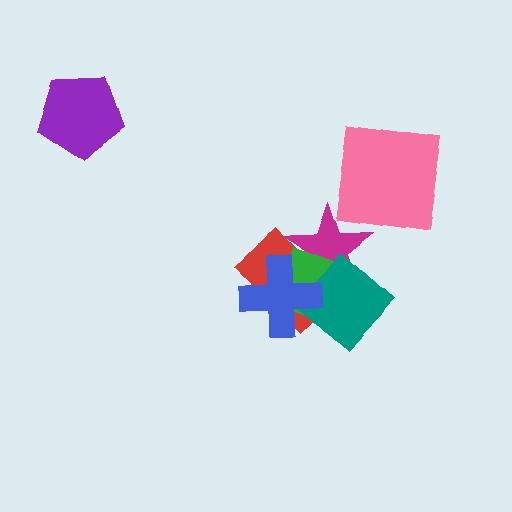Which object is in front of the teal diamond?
The blue cross is in front of the teal diamond.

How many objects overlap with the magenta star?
4 objects overlap with the magenta star.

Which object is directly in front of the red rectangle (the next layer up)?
The magenta star is directly in front of the red rectangle.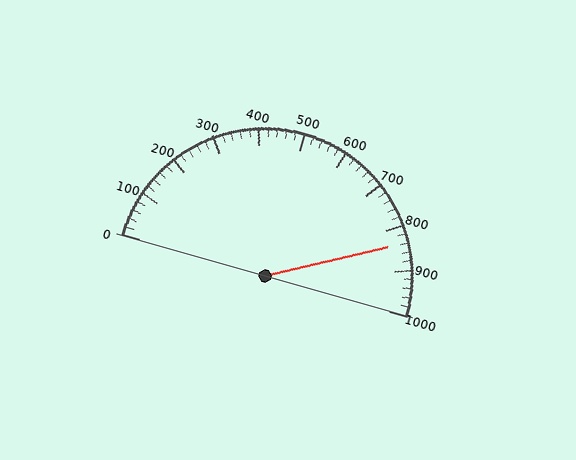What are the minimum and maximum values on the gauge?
The gauge ranges from 0 to 1000.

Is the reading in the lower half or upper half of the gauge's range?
The reading is in the upper half of the range (0 to 1000).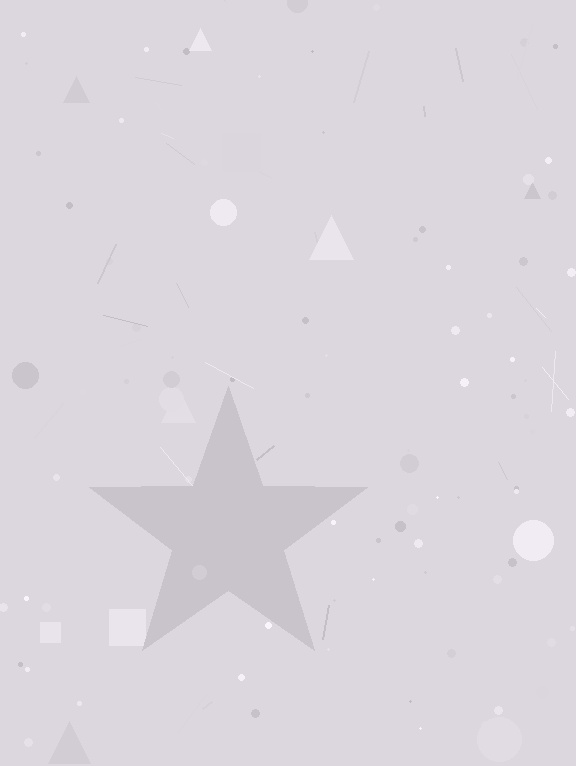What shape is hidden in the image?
A star is hidden in the image.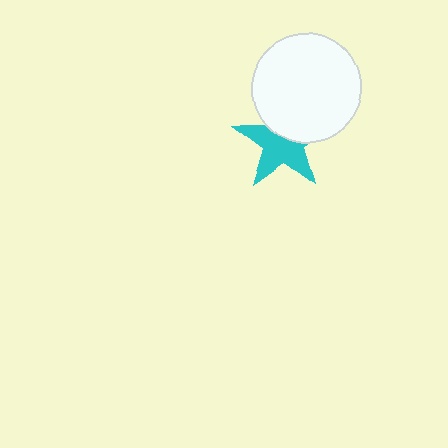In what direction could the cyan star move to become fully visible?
The cyan star could move down. That would shift it out from behind the white circle entirely.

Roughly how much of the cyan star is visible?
About half of it is visible (roughly 61%).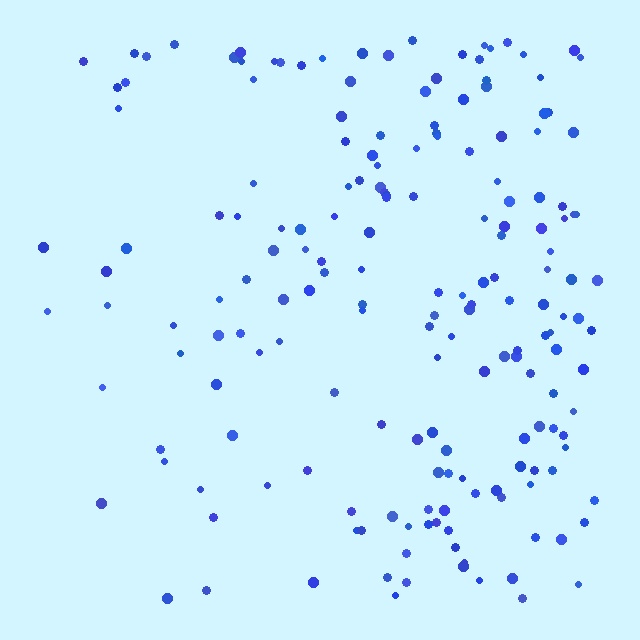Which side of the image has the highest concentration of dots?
The right.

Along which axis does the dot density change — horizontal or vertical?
Horizontal.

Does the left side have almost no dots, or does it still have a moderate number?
Still a moderate number, just noticeably fewer than the right.